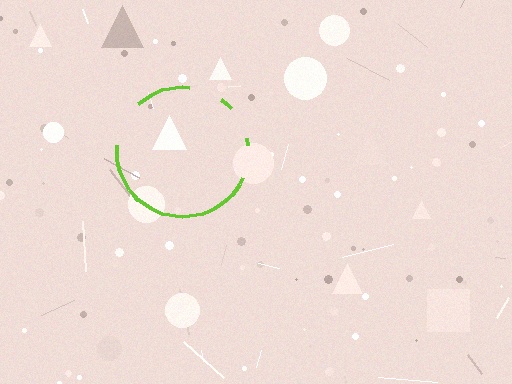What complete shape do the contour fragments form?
The contour fragments form a circle.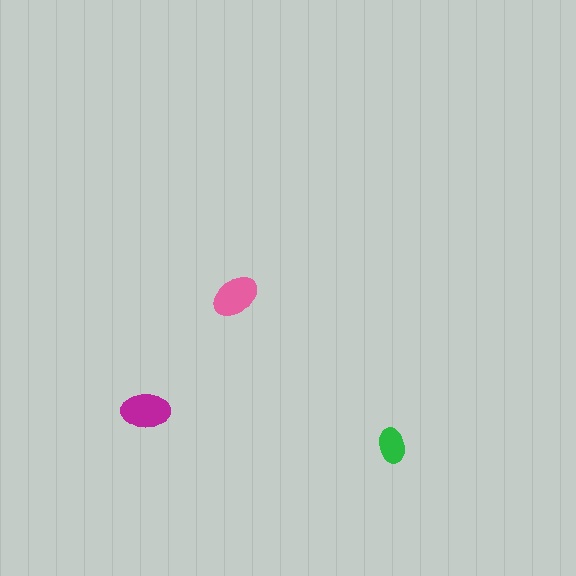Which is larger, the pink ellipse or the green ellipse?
The pink one.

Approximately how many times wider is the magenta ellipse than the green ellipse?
About 1.5 times wider.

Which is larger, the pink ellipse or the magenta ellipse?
The magenta one.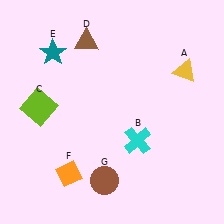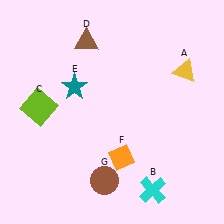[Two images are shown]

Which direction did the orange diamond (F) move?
The orange diamond (F) moved right.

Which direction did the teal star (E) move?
The teal star (E) moved down.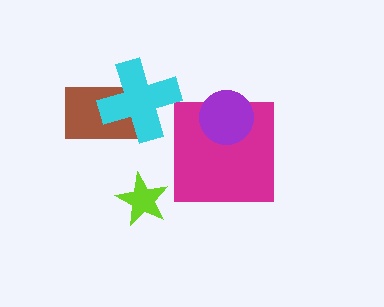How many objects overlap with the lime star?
0 objects overlap with the lime star.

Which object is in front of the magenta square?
The purple circle is in front of the magenta square.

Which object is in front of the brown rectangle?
The cyan cross is in front of the brown rectangle.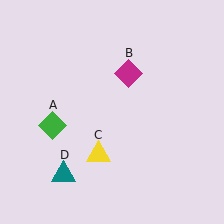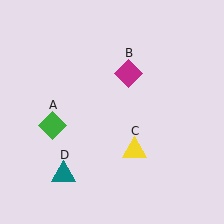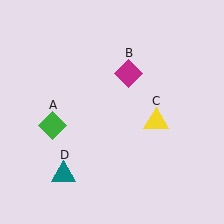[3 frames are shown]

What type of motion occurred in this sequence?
The yellow triangle (object C) rotated counterclockwise around the center of the scene.